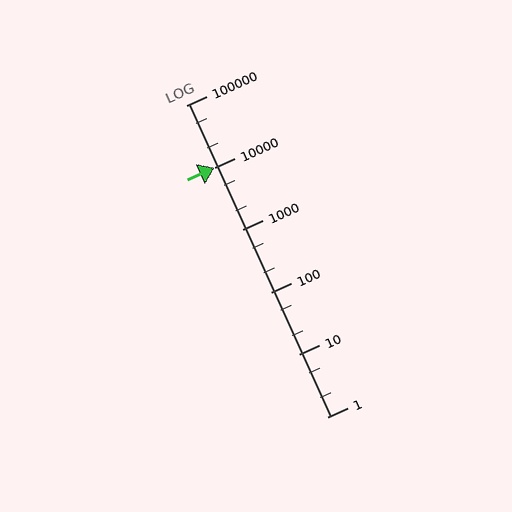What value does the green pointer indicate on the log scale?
The pointer indicates approximately 10000.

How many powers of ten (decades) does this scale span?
The scale spans 5 decades, from 1 to 100000.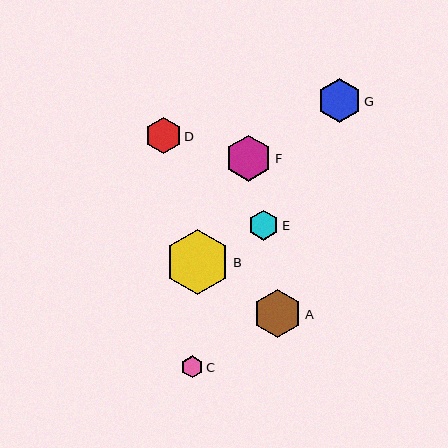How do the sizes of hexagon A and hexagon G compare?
Hexagon A and hexagon G are approximately the same size.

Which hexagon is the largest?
Hexagon B is the largest with a size of approximately 65 pixels.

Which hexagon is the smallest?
Hexagon C is the smallest with a size of approximately 22 pixels.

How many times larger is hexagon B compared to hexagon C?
Hexagon B is approximately 2.9 times the size of hexagon C.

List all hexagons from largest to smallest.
From largest to smallest: B, A, F, G, D, E, C.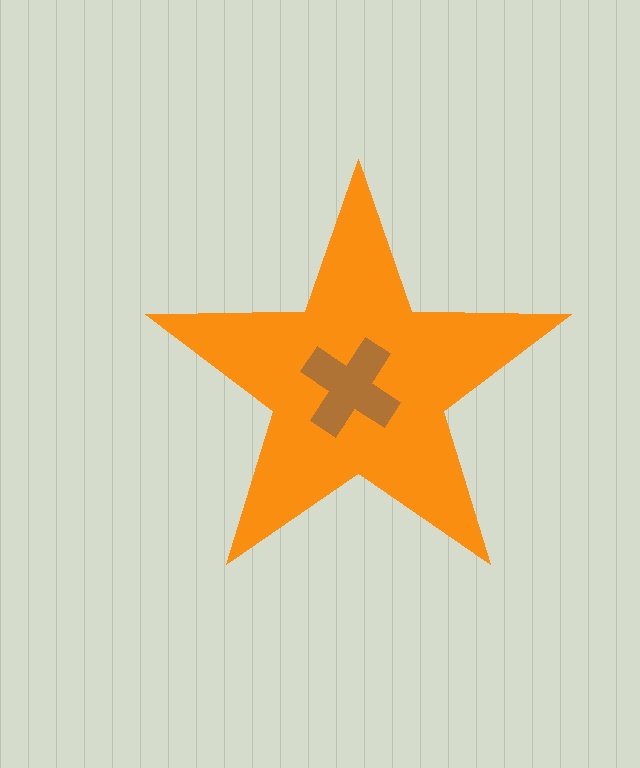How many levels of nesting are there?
2.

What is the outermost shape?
The orange star.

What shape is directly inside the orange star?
The brown cross.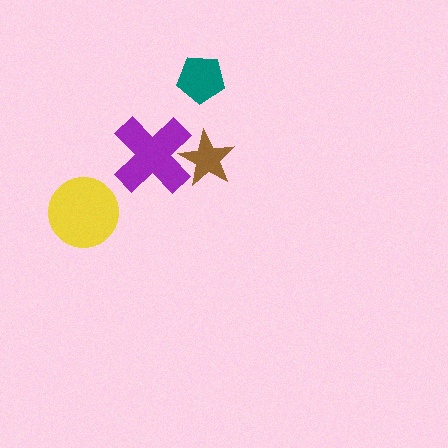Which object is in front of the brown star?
The purple cross is in front of the brown star.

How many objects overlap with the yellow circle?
0 objects overlap with the yellow circle.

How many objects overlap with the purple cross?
1 object overlaps with the purple cross.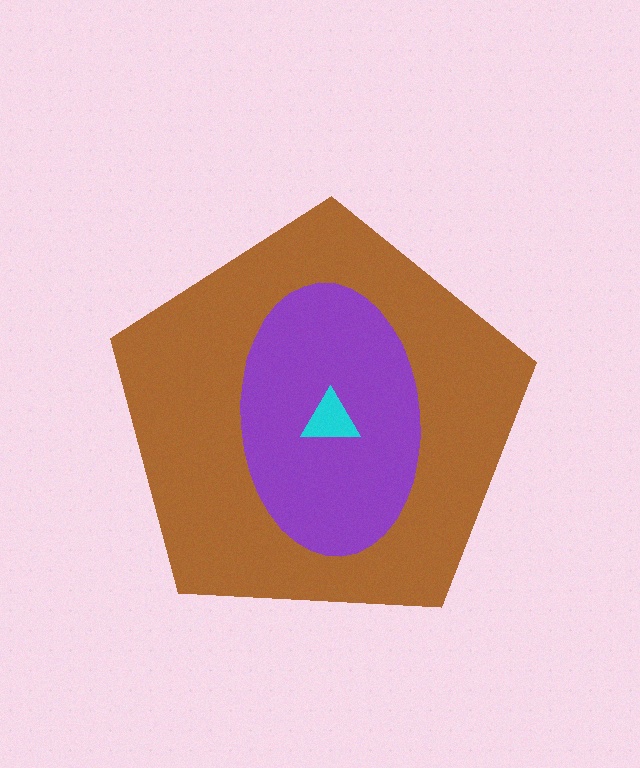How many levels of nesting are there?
3.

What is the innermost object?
The cyan triangle.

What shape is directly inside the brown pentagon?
The purple ellipse.